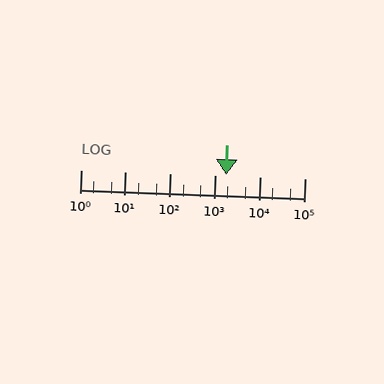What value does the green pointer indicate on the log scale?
The pointer indicates approximately 1800.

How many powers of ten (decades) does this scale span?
The scale spans 5 decades, from 1 to 100000.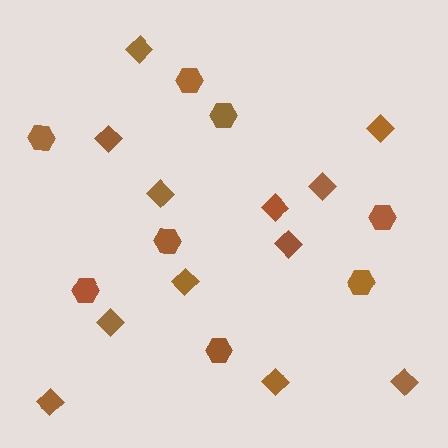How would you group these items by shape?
There are 2 groups: one group of diamonds (12) and one group of hexagons (8).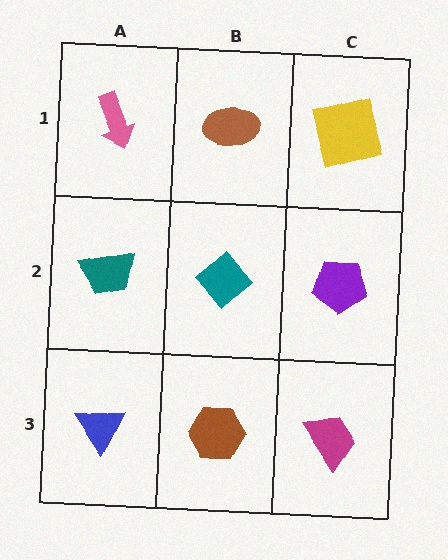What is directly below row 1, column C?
A purple pentagon.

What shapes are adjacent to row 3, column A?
A teal trapezoid (row 2, column A), a brown hexagon (row 3, column B).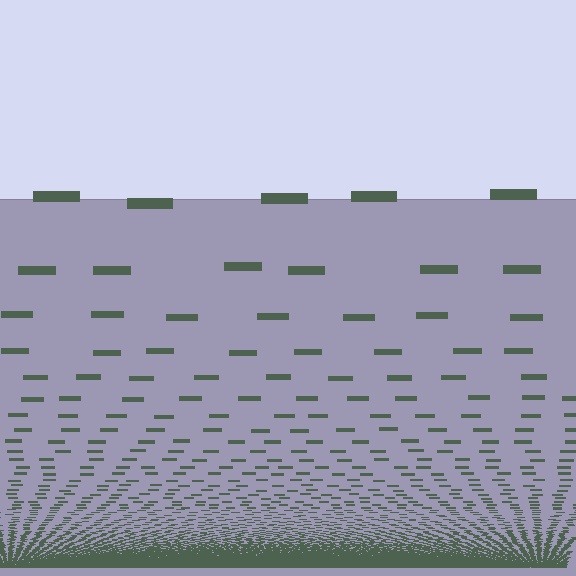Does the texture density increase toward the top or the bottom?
Density increases toward the bottom.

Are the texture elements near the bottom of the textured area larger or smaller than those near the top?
Smaller. The gradient is inverted — elements near the bottom are smaller and denser.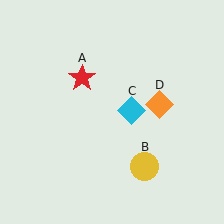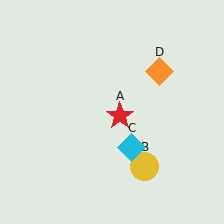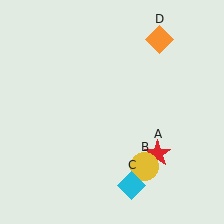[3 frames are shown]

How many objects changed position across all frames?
3 objects changed position: red star (object A), cyan diamond (object C), orange diamond (object D).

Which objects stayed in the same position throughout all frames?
Yellow circle (object B) remained stationary.